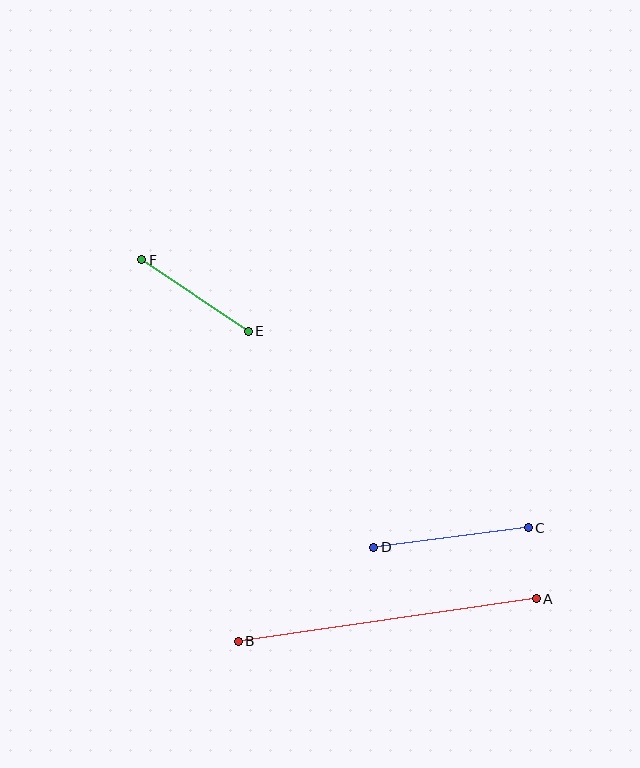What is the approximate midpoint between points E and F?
The midpoint is at approximately (195, 295) pixels.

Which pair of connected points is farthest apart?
Points A and B are farthest apart.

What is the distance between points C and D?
The distance is approximately 156 pixels.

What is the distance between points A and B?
The distance is approximately 301 pixels.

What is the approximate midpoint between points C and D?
The midpoint is at approximately (451, 537) pixels.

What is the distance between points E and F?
The distance is approximately 128 pixels.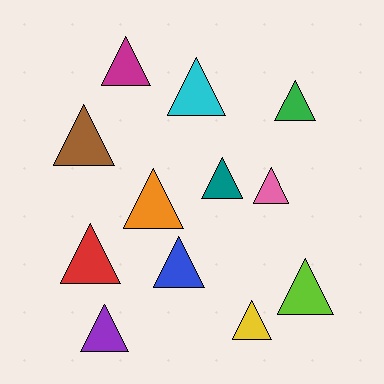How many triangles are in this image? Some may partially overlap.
There are 12 triangles.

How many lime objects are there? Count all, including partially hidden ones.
There is 1 lime object.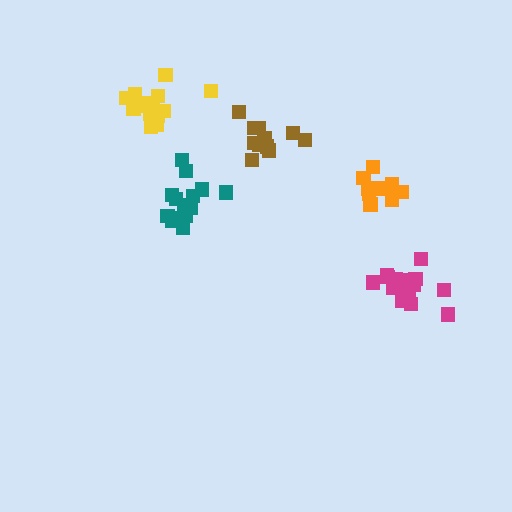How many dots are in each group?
Group 1: 15 dots, Group 2: 10 dots, Group 3: 14 dots, Group 4: 14 dots, Group 5: 11 dots (64 total).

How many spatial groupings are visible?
There are 5 spatial groupings.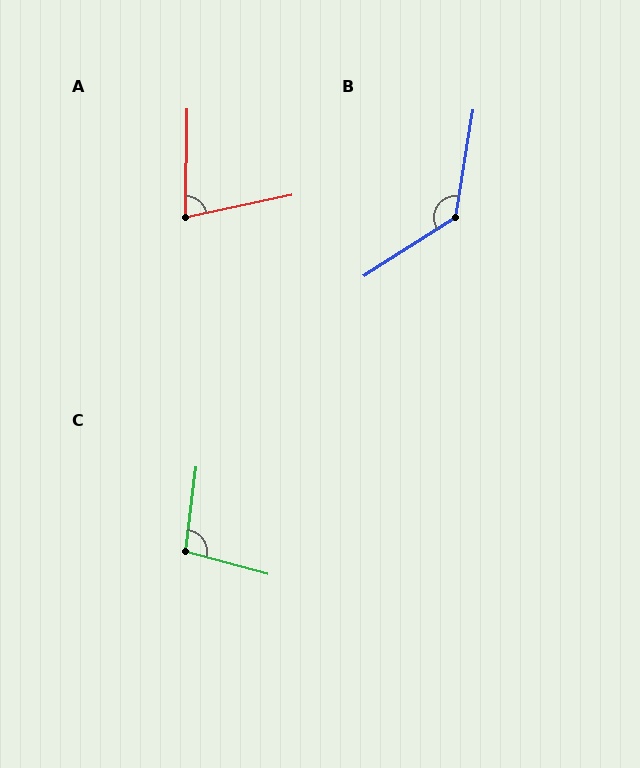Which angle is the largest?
B, at approximately 132 degrees.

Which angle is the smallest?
A, at approximately 77 degrees.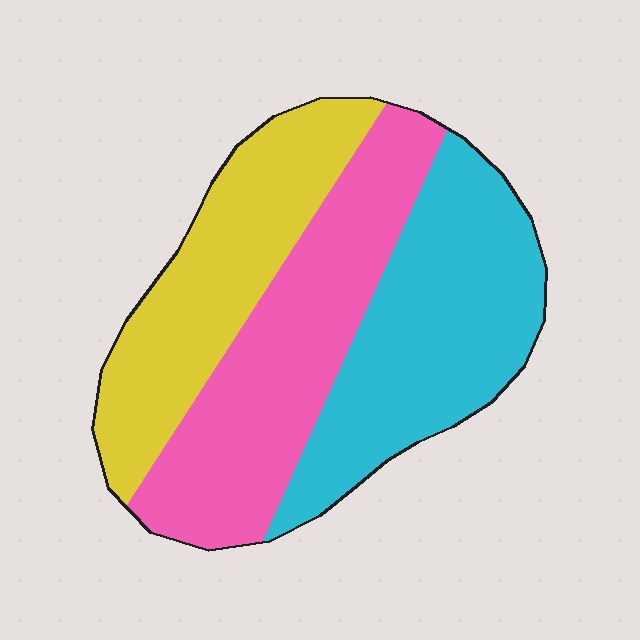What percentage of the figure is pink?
Pink covers roughly 35% of the figure.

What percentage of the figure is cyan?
Cyan covers roughly 35% of the figure.